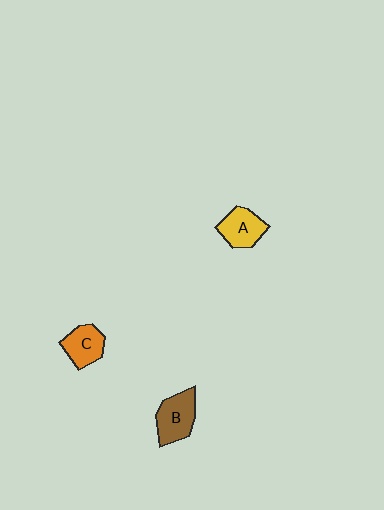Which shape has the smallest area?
Shape C (orange).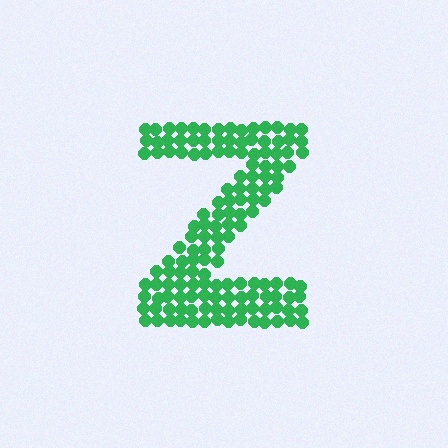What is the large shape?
The large shape is the letter Z.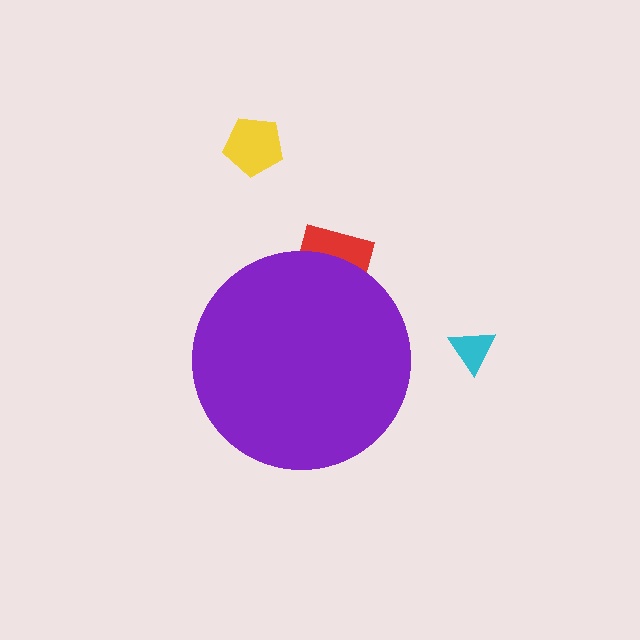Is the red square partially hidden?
Yes, the red square is partially hidden behind the purple circle.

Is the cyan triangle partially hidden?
No, the cyan triangle is fully visible.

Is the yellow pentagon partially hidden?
No, the yellow pentagon is fully visible.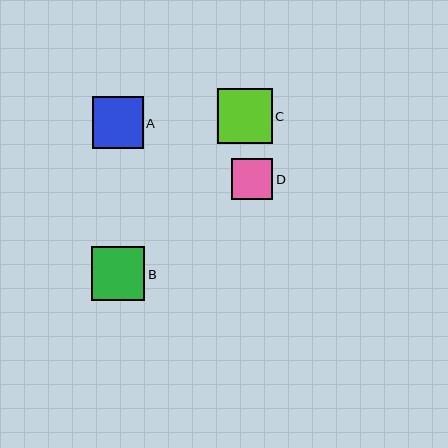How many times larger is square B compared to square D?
Square B is approximately 1.3 times the size of square D.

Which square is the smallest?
Square D is the smallest with a size of approximately 41 pixels.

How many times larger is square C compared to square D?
Square C is approximately 1.3 times the size of square D.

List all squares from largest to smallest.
From largest to smallest: C, B, A, D.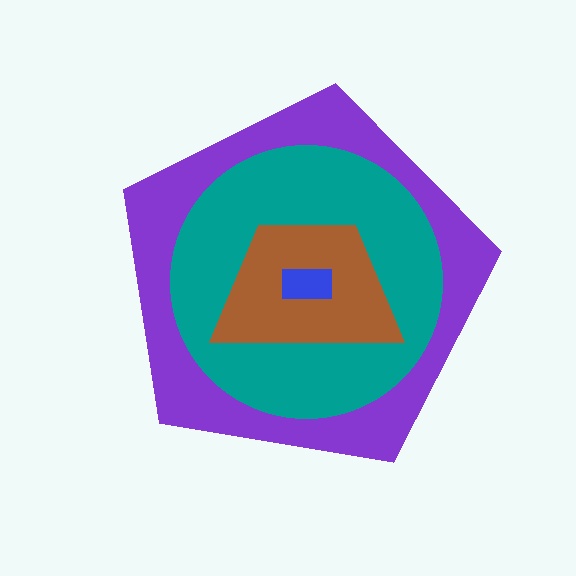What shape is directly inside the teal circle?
The brown trapezoid.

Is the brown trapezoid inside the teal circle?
Yes.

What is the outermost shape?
The purple pentagon.